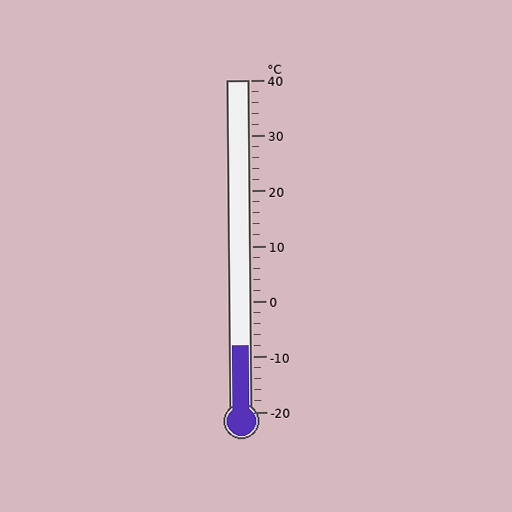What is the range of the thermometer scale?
The thermometer scale ranges from -20°C to 40°C.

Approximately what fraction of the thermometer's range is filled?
The thermometer is filled to approximately 20% of its range.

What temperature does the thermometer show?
The thermometer shows approximately -8°C.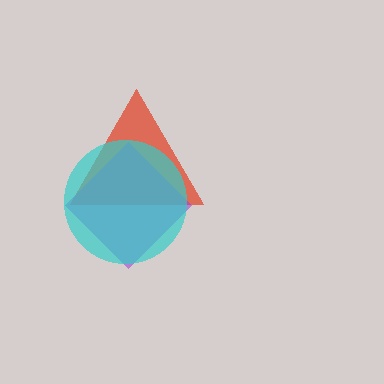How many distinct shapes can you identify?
There are 3 distinct shapes: a red triangle, a purple diamond, a cyan circle.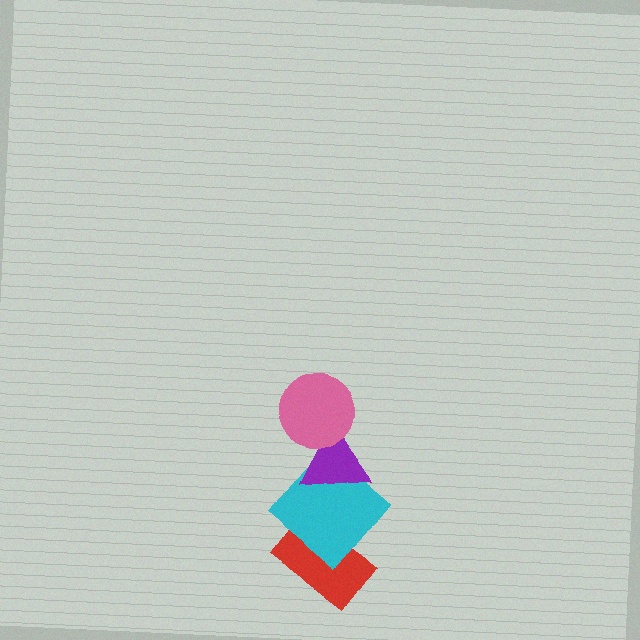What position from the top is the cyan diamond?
The cyan diamond is 3rd from the top.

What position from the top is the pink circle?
The pink circle is 1st from the top.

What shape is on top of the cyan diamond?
The purple triangle is on top of the cyan diamond.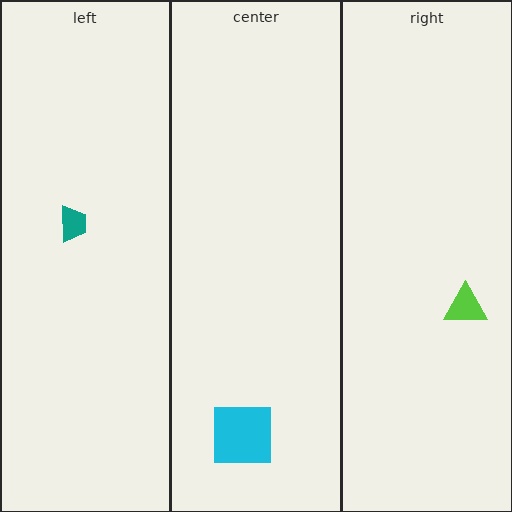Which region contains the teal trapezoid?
The left region.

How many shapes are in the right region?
1.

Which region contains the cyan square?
The center region.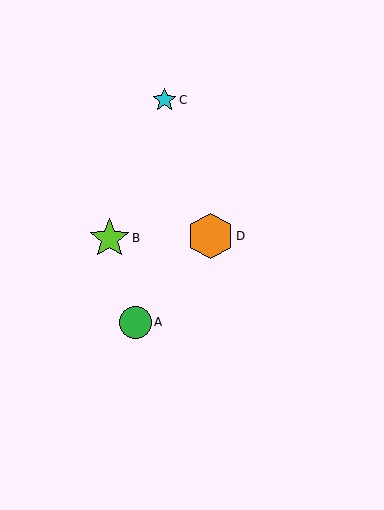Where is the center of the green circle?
The center of the green circle is at (136, 322).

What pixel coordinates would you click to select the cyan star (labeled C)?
Click at (165, 100) to select the cyan star C.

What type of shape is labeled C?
Shape C is a cyan star.